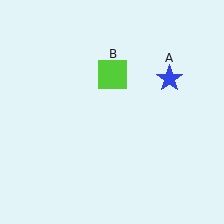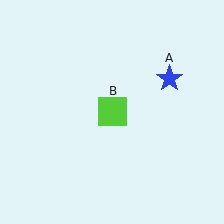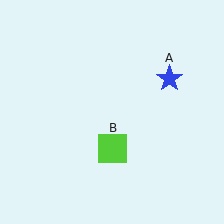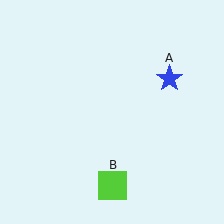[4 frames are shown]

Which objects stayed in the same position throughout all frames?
Blue star (object A) remained stationary.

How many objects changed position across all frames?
1 object changed position: lime square (object B).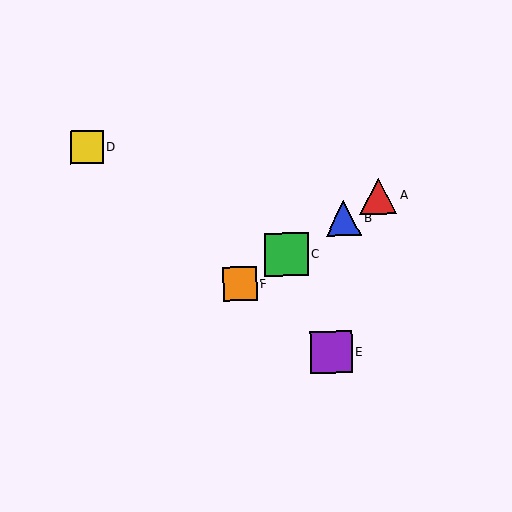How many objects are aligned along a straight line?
4 objects (A, B, C, F) are aligned along a straight line.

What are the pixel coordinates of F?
Object F is at (240, 284).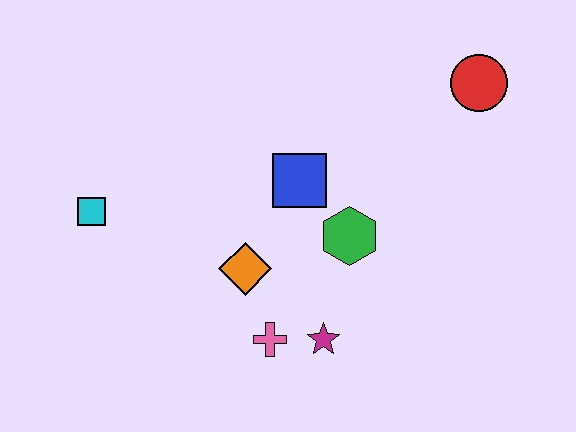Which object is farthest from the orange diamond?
The red circle is farthest from the orange diamond.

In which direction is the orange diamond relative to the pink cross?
The orange diamond is above the pink cross.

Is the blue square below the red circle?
Yes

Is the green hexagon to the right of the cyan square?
Yes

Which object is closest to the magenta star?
The pink cross is closest to the magenta star.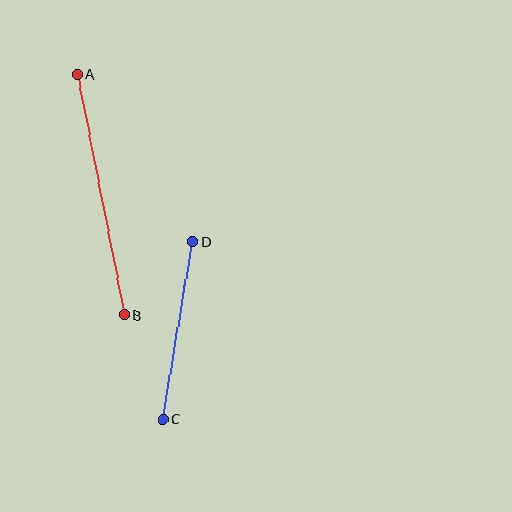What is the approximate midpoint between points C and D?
The midpoint is at approximately (178, 331) pixels.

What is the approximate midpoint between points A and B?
The midpoint is at approximately (101, 195) pixels.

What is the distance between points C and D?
The distance is approximately 180 pixels.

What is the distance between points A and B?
The distance is approximately 245 pixels.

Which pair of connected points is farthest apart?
Points A and B are farthest apart.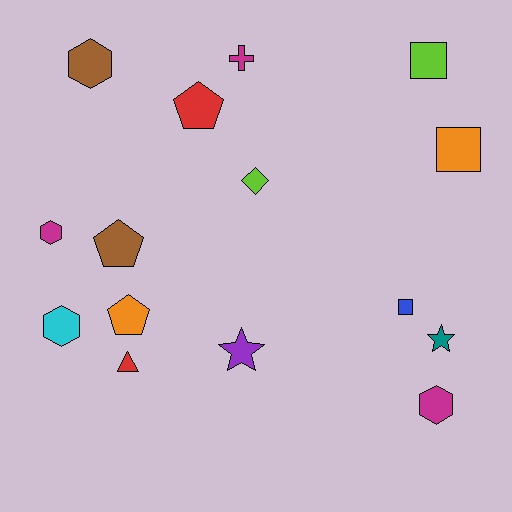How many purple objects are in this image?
There is 1 purple object.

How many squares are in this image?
There are 3 squares.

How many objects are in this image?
There are 15 objects.